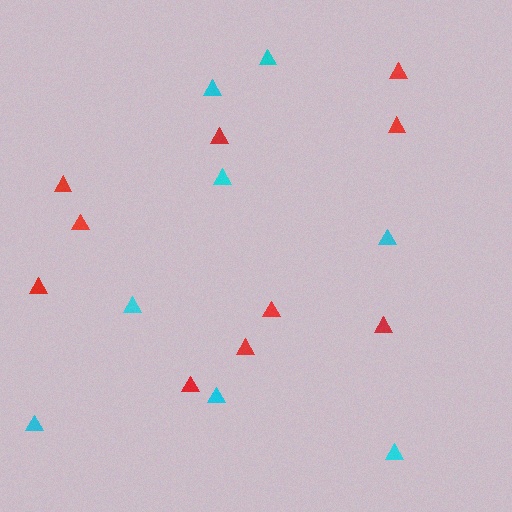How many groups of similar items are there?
There are 2 groups: one group of cyan triangles (8) and one group of red triangles (10).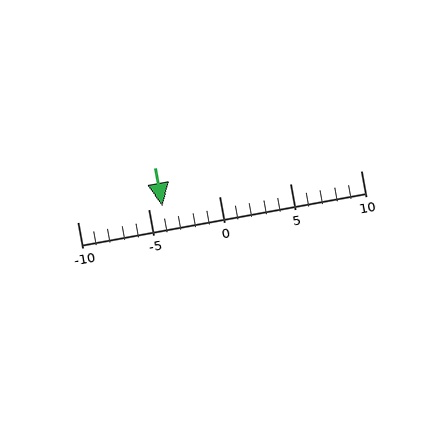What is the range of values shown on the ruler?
The ruler shows values from -10 to 10.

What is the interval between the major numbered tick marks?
The major tick marks are spaced 5 units apart.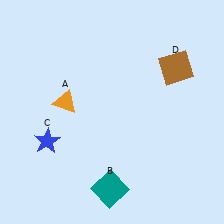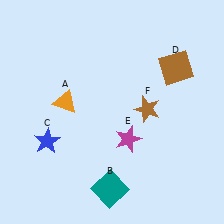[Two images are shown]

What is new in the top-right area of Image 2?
A brown star (F) was added in the top-right area of Image 2.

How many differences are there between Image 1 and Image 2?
There are 2 differences between the two images.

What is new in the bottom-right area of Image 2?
A magenta star (E) was added in the bottom-right area of Image 2.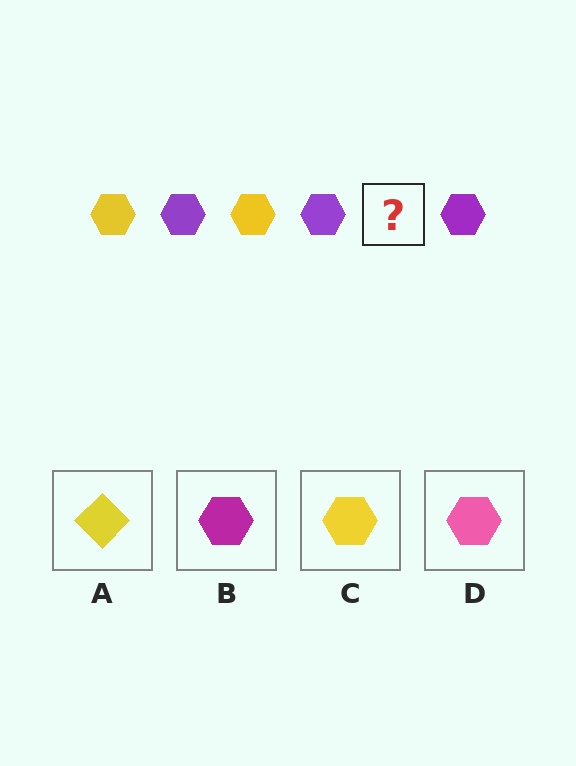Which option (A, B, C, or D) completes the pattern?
C.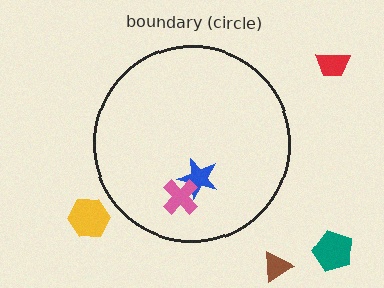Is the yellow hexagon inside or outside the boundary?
Outside.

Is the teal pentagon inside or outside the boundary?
Outside.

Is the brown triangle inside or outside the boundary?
Outside.